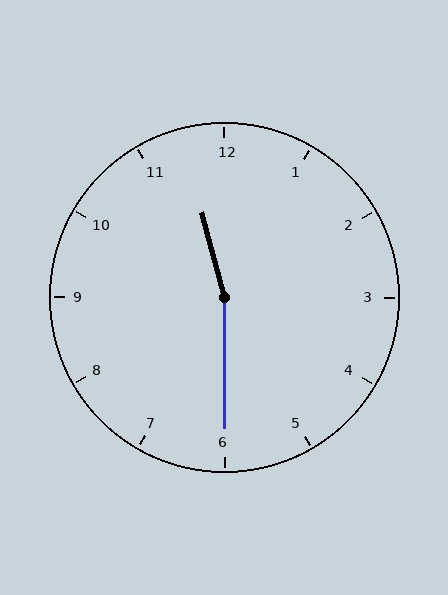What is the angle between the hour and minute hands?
Approximately 165 degrees.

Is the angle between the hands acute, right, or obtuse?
It is obtuse.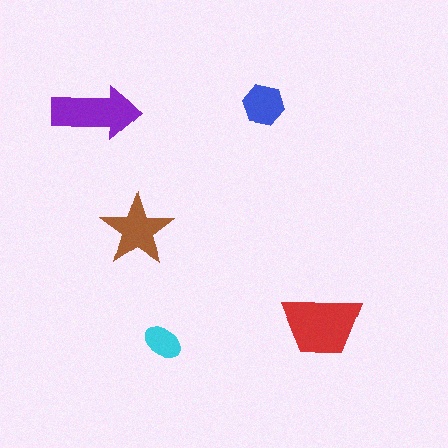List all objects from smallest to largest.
The cyan ellipse, the blue hexagon, the brown star, the purple arrow, the red trapezoid.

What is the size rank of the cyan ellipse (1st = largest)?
5th.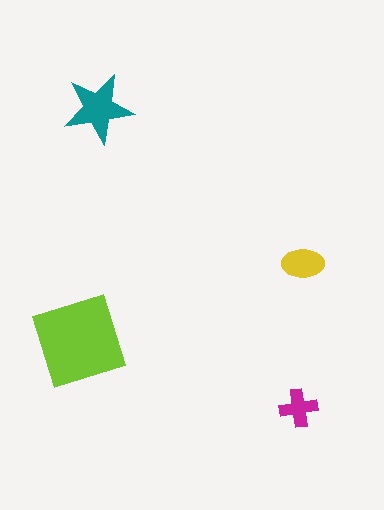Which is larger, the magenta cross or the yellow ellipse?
The yellow ellipse.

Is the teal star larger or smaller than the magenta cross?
Larger.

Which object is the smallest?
The magenta cross.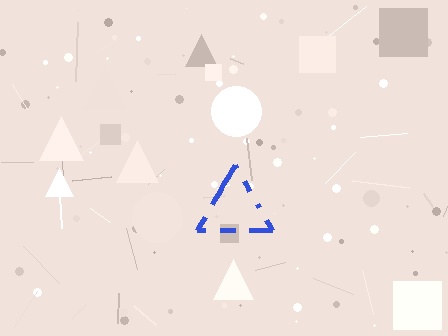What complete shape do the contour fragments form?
The contour fragments form a triangle.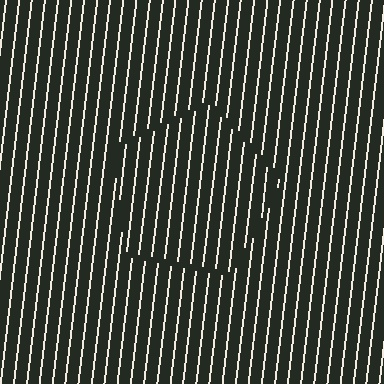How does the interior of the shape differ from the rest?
The interior of the shape contains the same grating, shifted by half a period — the contour is defined by the phase discontinuity where line-ends from the inner and outer gratings abut.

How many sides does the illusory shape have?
5 sides — the line-ends trace a pentagon.